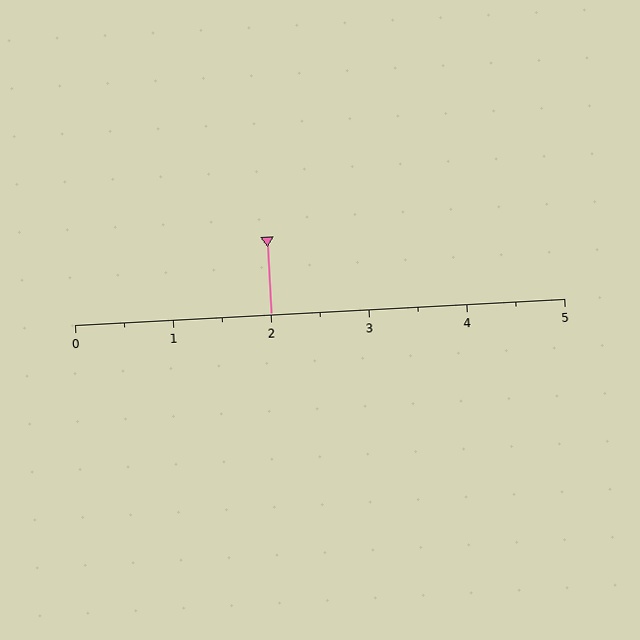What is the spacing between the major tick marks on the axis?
The major ticks are spaced 1 apart.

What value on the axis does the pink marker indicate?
The marker indicates approximately 2.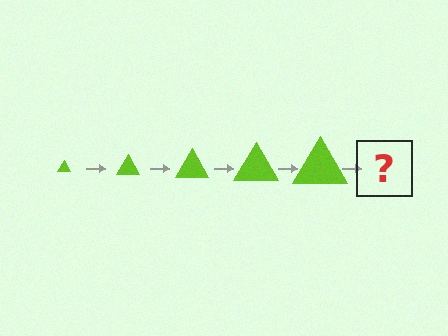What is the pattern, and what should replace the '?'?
The pattern is that the triangle gets progressively larger each step. The '?' should be a lime triangle, larger than the previous one.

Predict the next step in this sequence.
The next step is a lime triangle, larger than the previous one.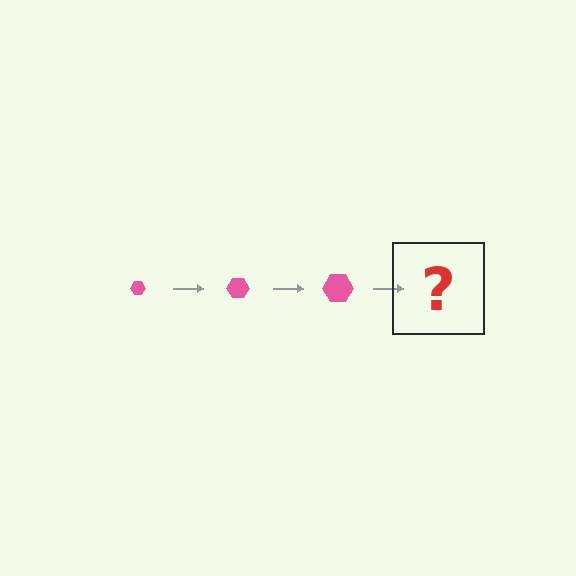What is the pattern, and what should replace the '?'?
The pattern is that the hexagon gets progressively larger each step. The '?' should be a pink hexagon, larger than the previous one.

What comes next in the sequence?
The next element should be a pink hexagon, larger than the previous one.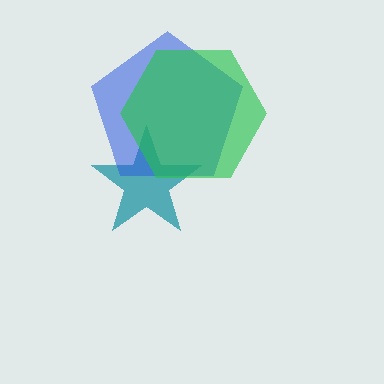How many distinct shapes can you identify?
There are 3 distinct shapes: a teal star, a blue pentagon, a green hexagon.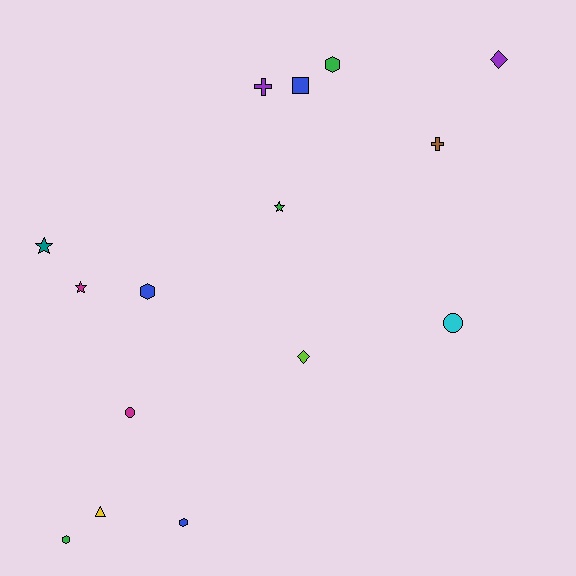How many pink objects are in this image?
There are no pink objects.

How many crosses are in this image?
There are 2 crosses.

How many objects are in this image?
There are 15 objects.